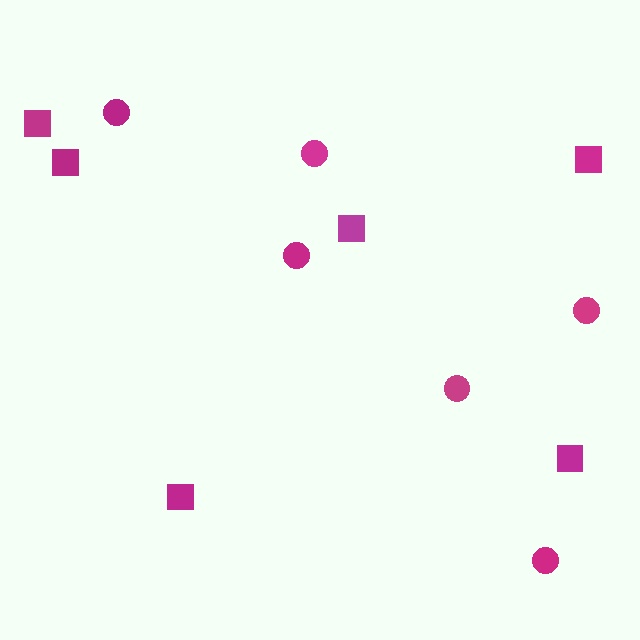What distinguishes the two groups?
There are 2 groups: one group of squares (6) and one group of circles (6).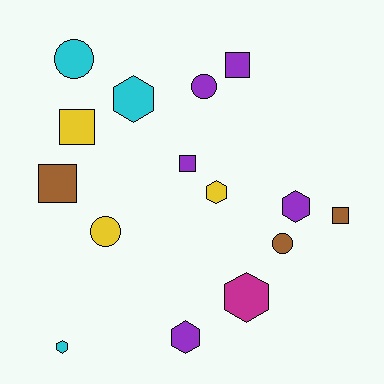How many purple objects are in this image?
There are 5 purple objects.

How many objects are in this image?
There are 15 objects.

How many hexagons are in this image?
There are 6 hexagons.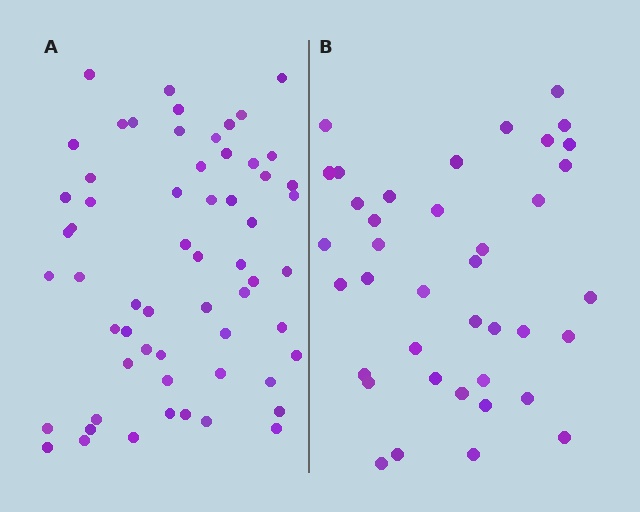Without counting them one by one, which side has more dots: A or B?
Region A (the left region) has more dots.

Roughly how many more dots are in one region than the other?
Region A has approximately 20 more dots than region B.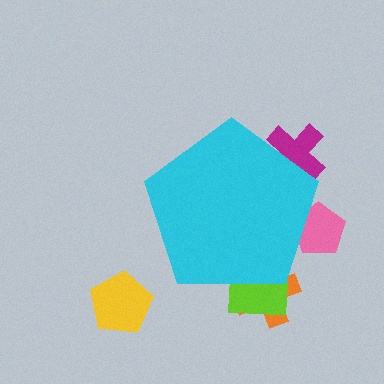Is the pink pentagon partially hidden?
Yes, the pink pentagon is partially hidden behind the cyan pentagon.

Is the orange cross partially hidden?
Yes, the orange cross is partially hidden behind the cyan pentagon.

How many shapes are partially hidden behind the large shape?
4 shapes are partially hidden.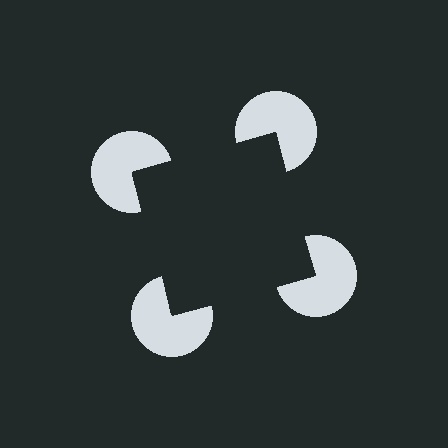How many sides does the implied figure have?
4 sides.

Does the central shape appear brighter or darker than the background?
It typically appears slightly darker than the background, even though no actual brightness change is drawn.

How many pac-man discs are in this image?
There are 4 — one at each vertex of the illusory square.